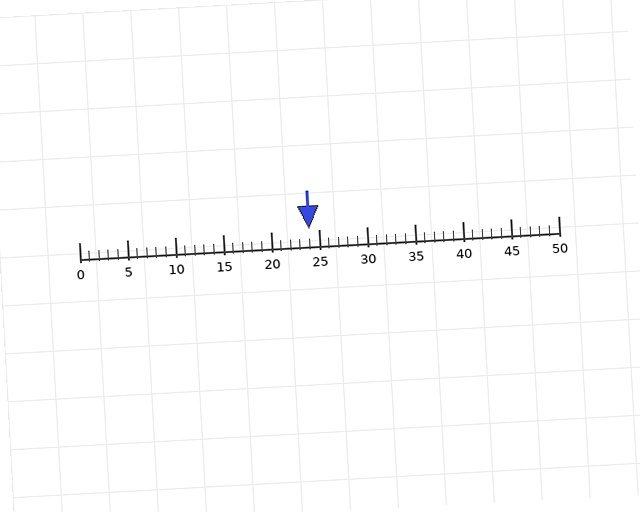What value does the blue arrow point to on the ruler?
The blue arrow points to approximately 24.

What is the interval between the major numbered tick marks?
The major tick marks are spaced 5 units apart.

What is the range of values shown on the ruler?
The ruler shows values from 0 to 50.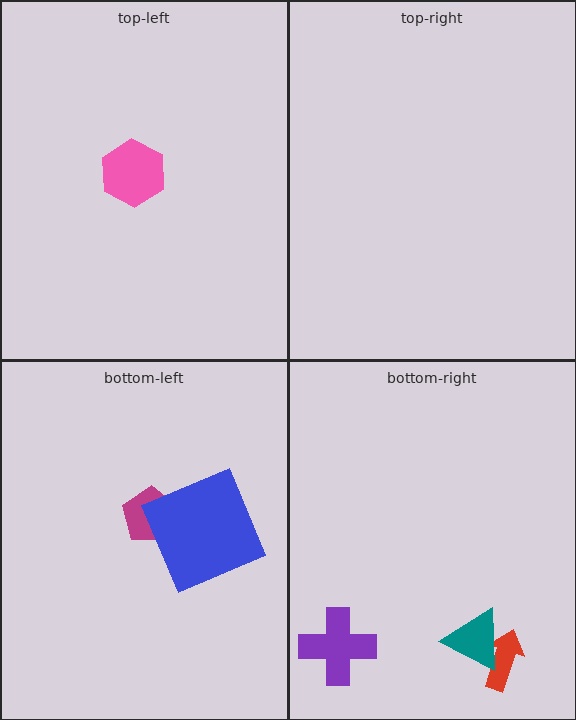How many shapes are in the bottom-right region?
3.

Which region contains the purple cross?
The bottom-right region.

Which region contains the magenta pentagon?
The bottom-left region.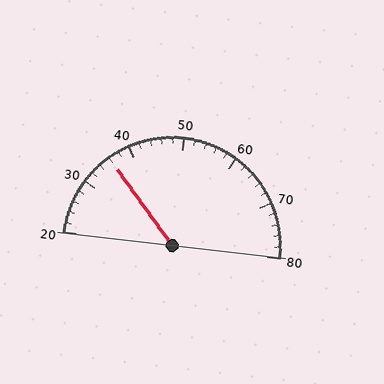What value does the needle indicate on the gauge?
The needle indicates approximately 36.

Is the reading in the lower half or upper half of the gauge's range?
The reading is in the lower half of the range (20 to 80).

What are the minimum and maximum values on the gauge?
The gauge ranges from 20 to 80.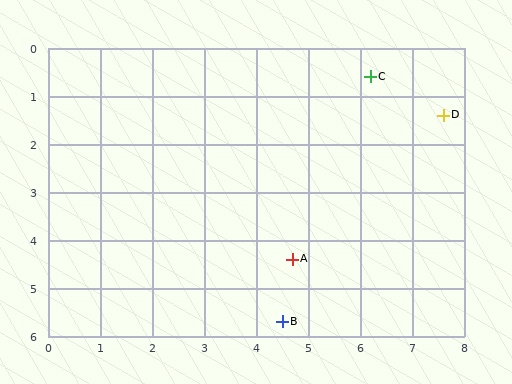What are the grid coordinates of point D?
Point D is at approximately (7.6, 1.4).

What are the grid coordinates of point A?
Point A is at approximately (4.7, 4.4).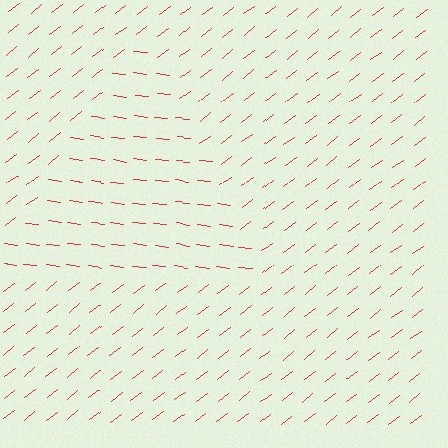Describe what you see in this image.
The image is filled with small red line segments. A triangle region in the image has lines oriented differently from the surrounding lines, creating a visible texture boundary.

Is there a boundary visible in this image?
Yes, there is a texture boundary formed by a change in line orientation.